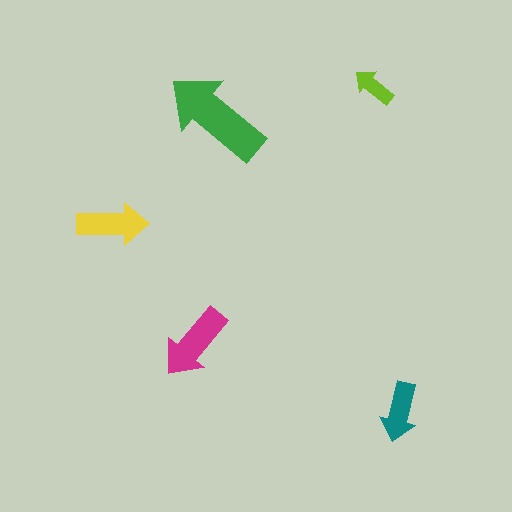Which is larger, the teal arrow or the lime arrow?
The teal one.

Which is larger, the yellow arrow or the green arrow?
The green one.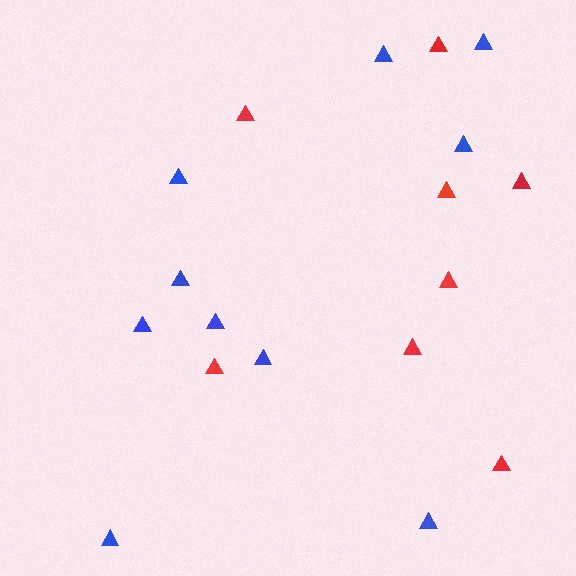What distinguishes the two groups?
There are 2 groups: one group of blue triangles (10) and one group of red triangles (8).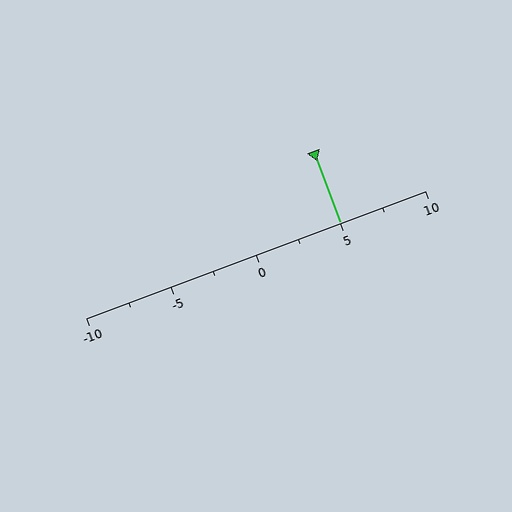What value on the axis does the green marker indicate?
The marker indicates approximately 5.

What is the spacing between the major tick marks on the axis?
The major ticks are spaced 5 apart.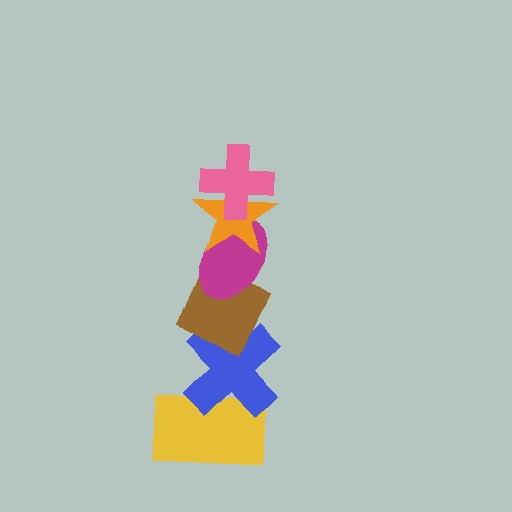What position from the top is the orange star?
The orange star is 2nd from the top.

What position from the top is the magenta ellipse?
The magenta ellipse is 3rd from the top.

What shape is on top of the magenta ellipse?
The orange star is on top of the magenta ellipse.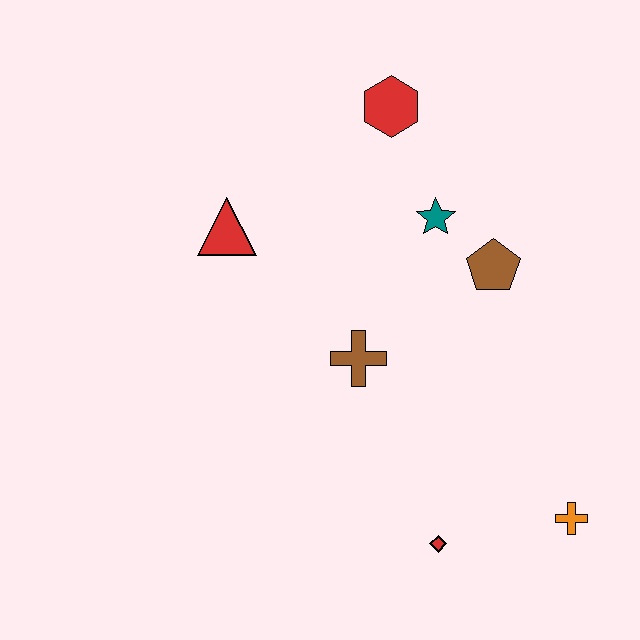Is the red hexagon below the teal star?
No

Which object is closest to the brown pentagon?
The teal star is closest to the brown pentagon.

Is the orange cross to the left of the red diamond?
No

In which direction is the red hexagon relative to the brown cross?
The red hexagon is above the brown cross.